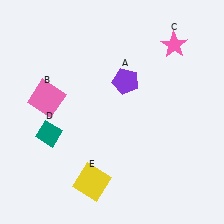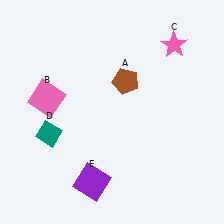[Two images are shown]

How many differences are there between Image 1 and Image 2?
There are 2 differences between the two images.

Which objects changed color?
A changed from purple to brown. E changed from yellow to purple.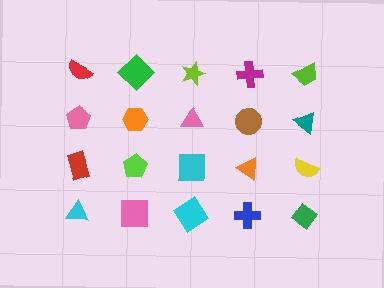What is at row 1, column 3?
A lime star.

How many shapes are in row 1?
5 shapes.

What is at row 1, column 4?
A magenta cross.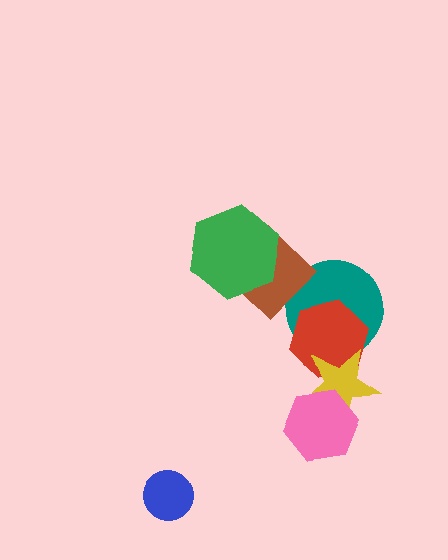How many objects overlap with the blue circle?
0 objects overlap with the blue circle.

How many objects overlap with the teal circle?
3 objects overlap with the teal circle.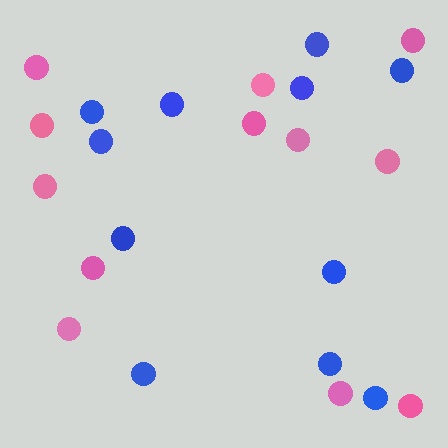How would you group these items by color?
There are 2 groups: one group of pink circles (12) and one group of blue circles (11).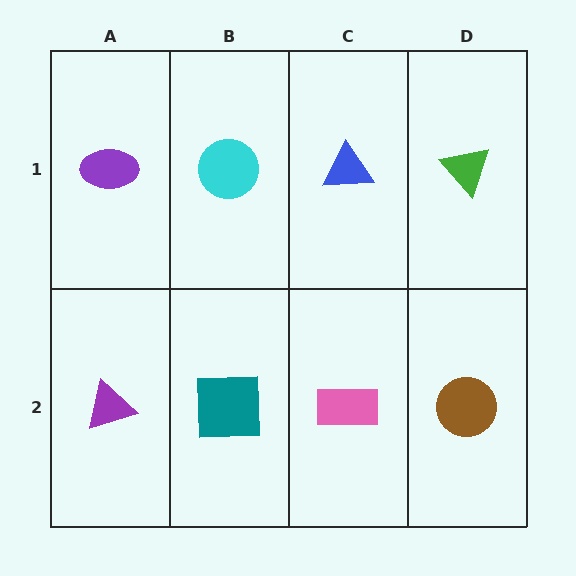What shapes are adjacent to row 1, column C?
A pink rectangle (row 2, column C), a cyan circle (row 1, column B), a green triangle (row 1, column D).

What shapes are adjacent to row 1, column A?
A purple triangle (row 2, column A), a cyan circle (row 1, column B).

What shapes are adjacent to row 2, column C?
A blue triangle (row 1, column C), a teal square (row 2, column B), a brown circle (row 2, column D).